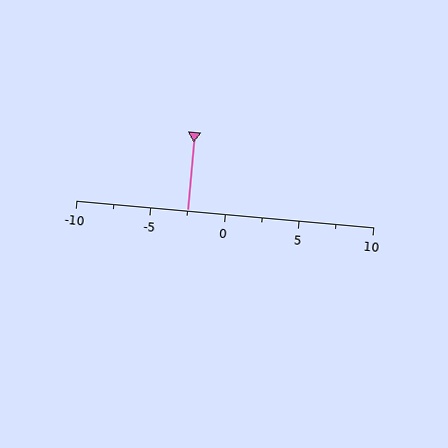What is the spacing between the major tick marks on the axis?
The major ticks are spaced 5 apart.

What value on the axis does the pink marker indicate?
The marker indicates approximately -2.5.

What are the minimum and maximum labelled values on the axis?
The axis runs from -10 to 10.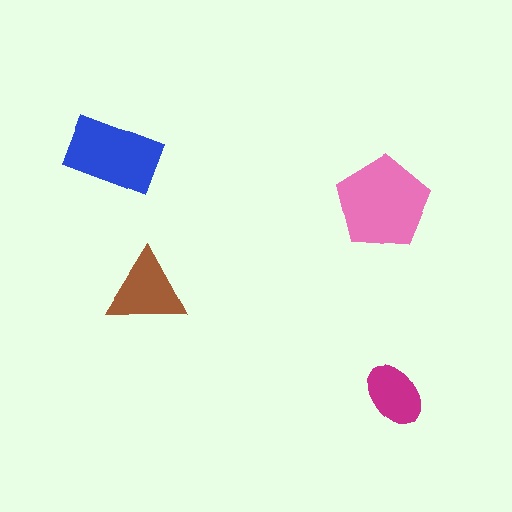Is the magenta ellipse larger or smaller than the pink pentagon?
Smaller.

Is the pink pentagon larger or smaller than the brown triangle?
Larger.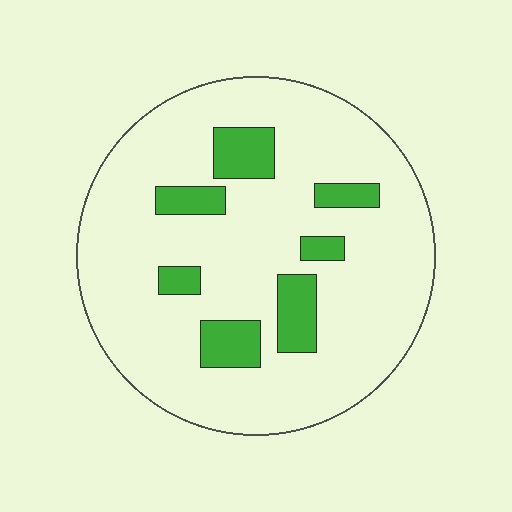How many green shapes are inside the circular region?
7.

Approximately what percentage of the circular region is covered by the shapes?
Approximately 15%.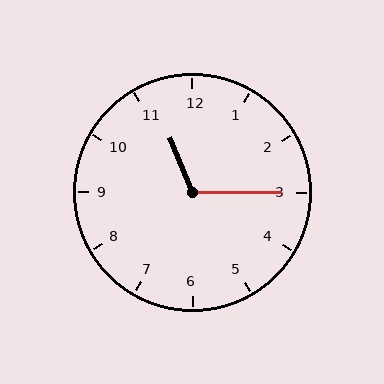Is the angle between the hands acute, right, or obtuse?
It is obtuse.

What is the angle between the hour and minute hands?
Approximately 112 degrees.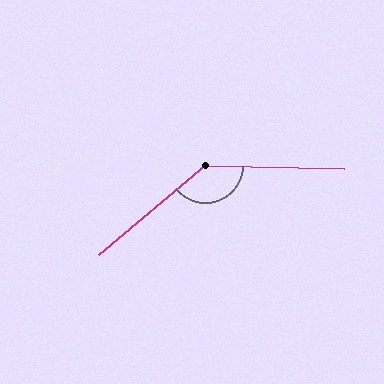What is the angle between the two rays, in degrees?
Approximately 139 degrees.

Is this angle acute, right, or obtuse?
It is obtuse.